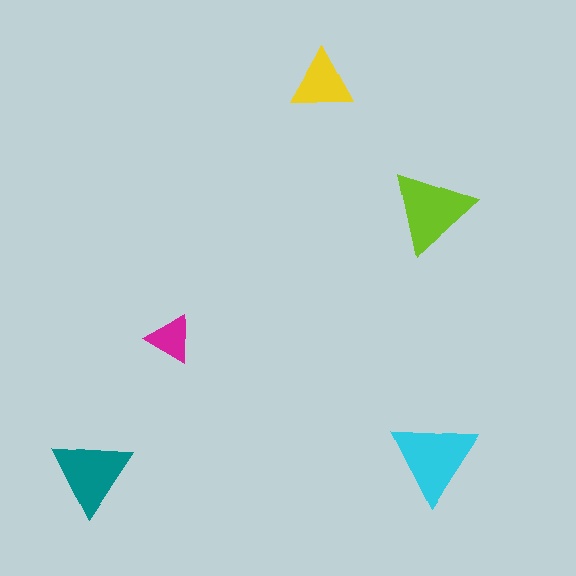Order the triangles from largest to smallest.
the cyan one, the lime one, the teal one, the yellow one, the magenta one.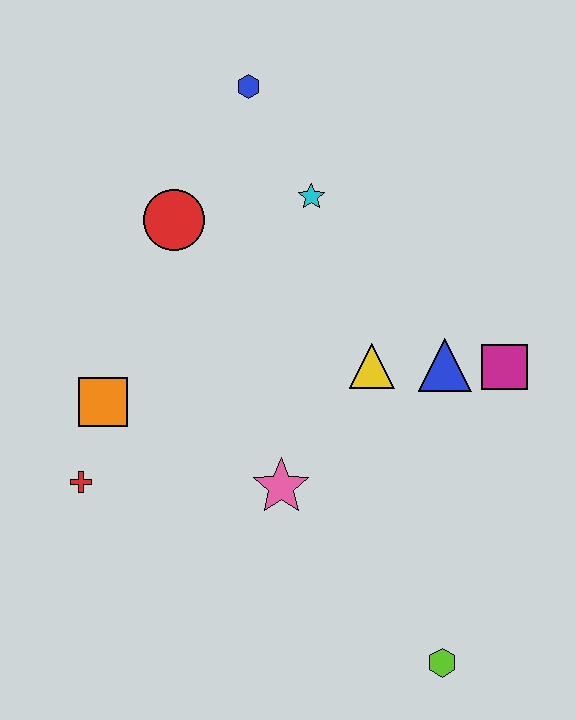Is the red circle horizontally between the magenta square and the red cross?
Yes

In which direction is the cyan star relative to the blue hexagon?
The cyan star is below the blue hexagon.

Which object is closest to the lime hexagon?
The pink star is closest to the lime hexagon.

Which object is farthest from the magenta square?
The red cross is farthest from the magenta square.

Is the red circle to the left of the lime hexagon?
Yes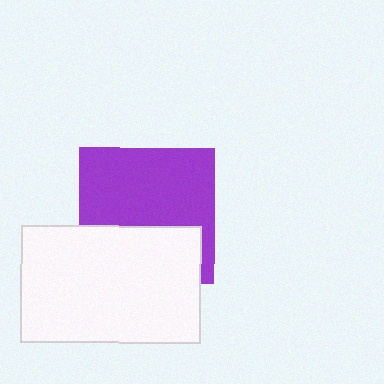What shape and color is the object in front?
The object in front is a white rectangle.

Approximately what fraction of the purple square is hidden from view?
Roughly 38% of the purple square is hidden behind the white rectangle.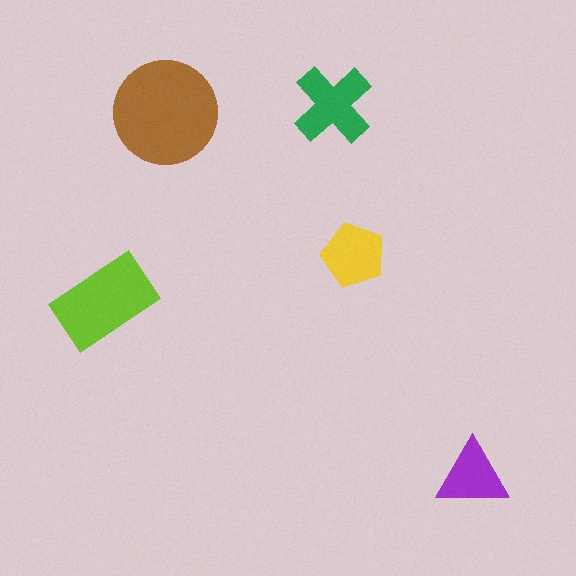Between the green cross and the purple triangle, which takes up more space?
The green cross.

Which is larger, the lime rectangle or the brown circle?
The brown circle.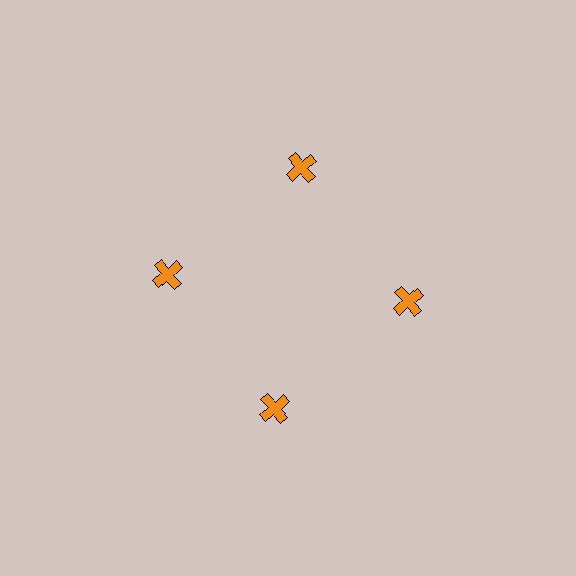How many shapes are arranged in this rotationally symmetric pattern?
There are 4 shapes, arranged in 4 groups of 1.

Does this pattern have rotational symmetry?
Yes, this pattern has 4-fold rotational symmetry. It looks the same after rotating 90 degrees around the center.